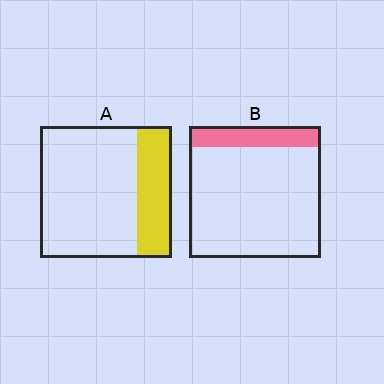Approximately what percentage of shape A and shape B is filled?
A is approximately 25% and B is approximately 15%.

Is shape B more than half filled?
No.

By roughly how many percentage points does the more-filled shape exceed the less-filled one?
By roughly 10 percentage points (A over B).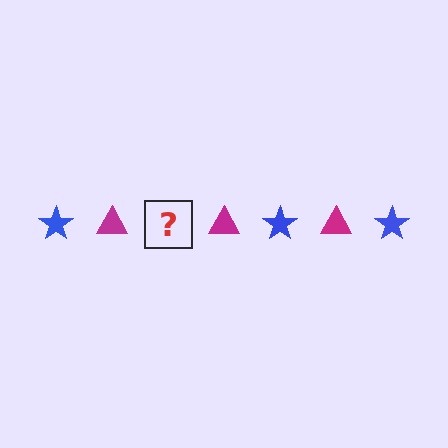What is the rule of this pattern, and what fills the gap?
The rule is that the pattern alternates between blue star and magenta triangle. The gap should be filled with a blue star.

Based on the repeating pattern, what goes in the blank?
The blank should be a blue star.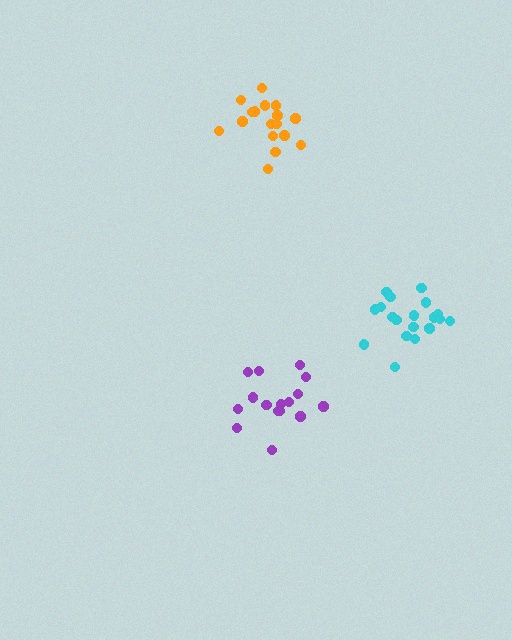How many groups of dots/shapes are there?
There are 3 groups.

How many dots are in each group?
Group 1: 16 dots, Group 2: 19 dots, Group 3: 17 dots (52 total).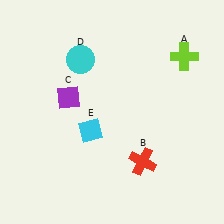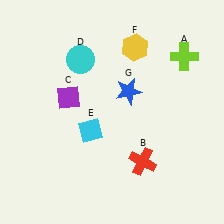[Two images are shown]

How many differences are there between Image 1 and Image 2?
There are 2 differences between the two images.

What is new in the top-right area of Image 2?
A blue star (G) was added in the top-right area of Image 2.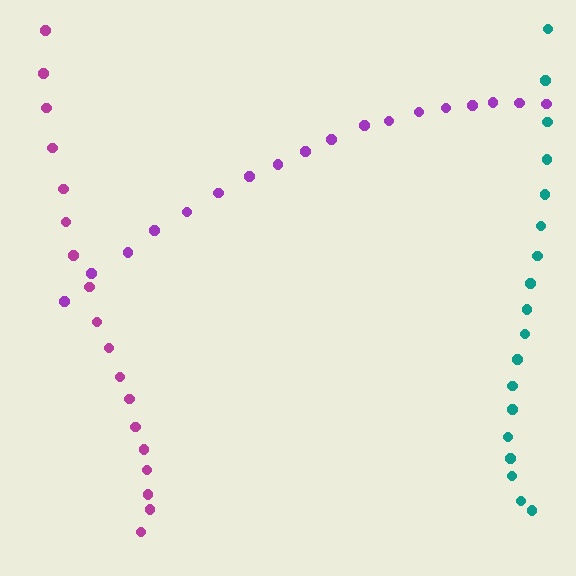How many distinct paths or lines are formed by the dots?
There are 3 distinct paths.